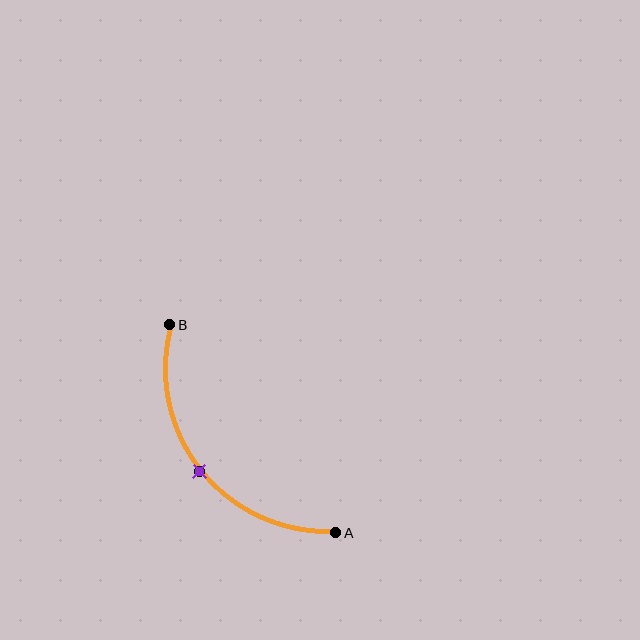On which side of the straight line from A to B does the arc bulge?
The arc bulges below and to the left of the straight line connecting A and B.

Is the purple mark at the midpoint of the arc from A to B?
Yes. The purple mark lies on the arc at equal arc-length from both A and B — it is the arc midpoint.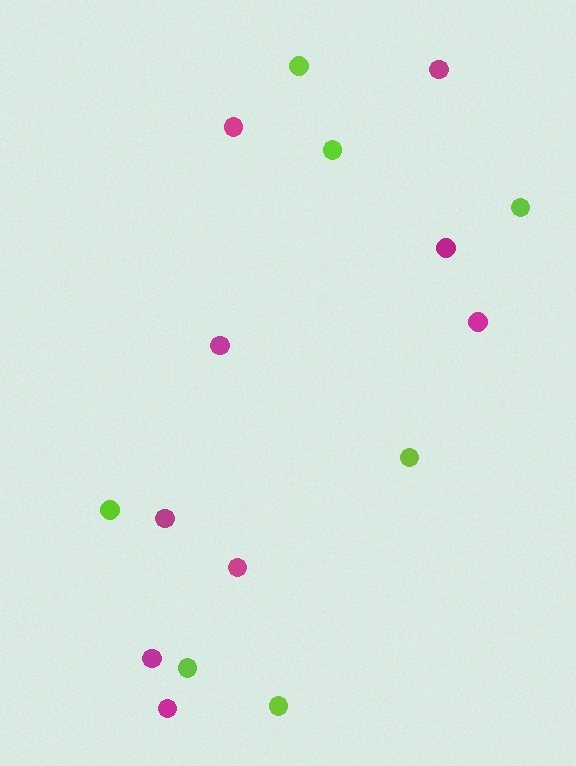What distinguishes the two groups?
There are 2 groups: one group of lime circles (7) and one group of magenta circles (9).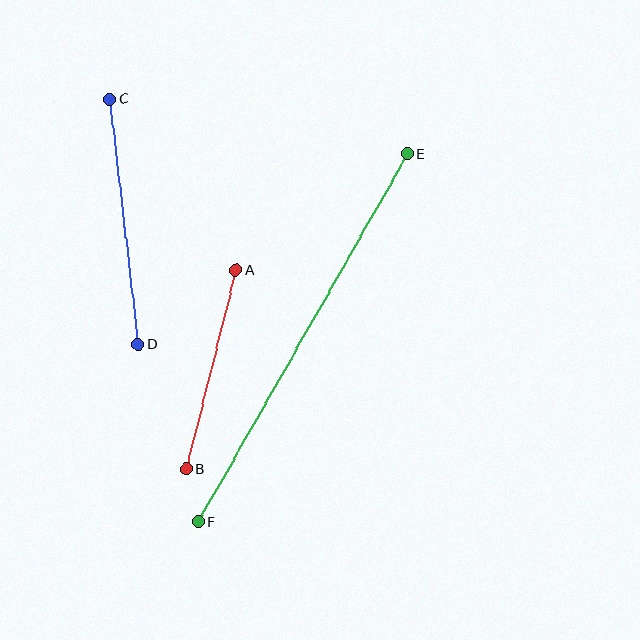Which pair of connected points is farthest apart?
Points E and F are farthest apart.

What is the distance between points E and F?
The distance is approximately 423 pixels.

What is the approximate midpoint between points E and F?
The midpoint is at approximately (303, 338) pixels.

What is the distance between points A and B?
The distance is approximately 205 pixels.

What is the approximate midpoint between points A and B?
The midpoint is at approximately (211, 370) pixels.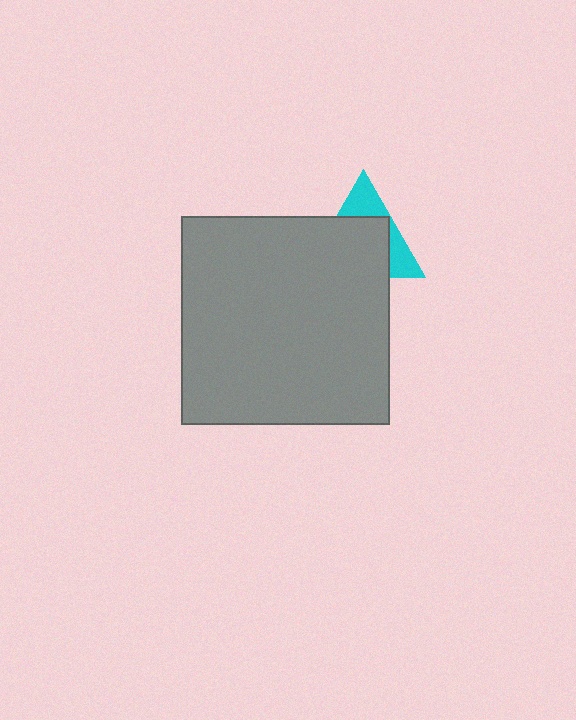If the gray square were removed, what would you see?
You would see the complete cyan triangle.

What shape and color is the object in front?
The object in front is a gray square.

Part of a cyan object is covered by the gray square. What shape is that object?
It is a triangle.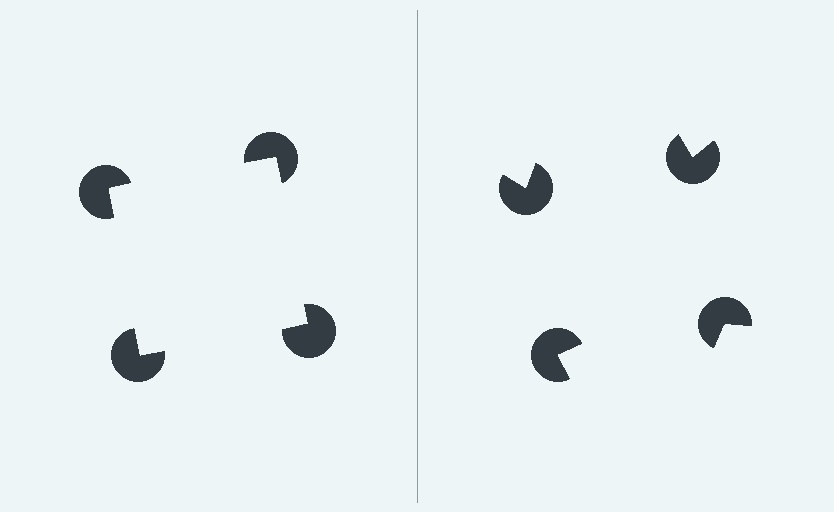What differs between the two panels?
The pac-man discs are positioned identically on both sides; only the wedge orientations differ. On the left they align to a square; on the right they are misaligned.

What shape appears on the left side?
An illusory square.